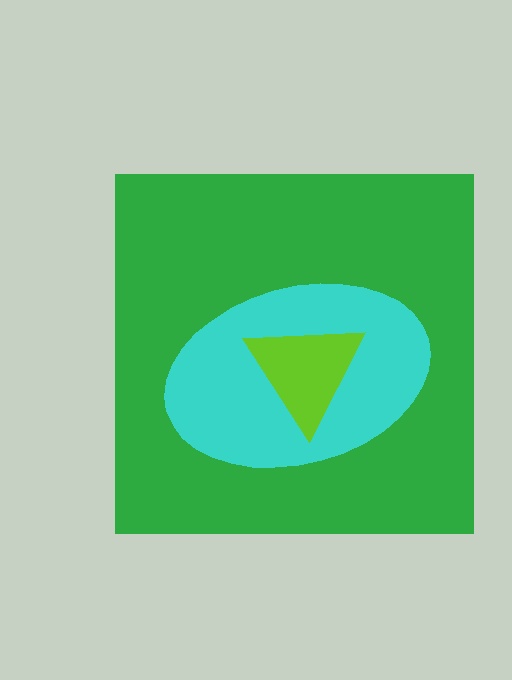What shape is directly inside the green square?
The cyan ellipse.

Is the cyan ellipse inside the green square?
Yes.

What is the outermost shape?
The green square.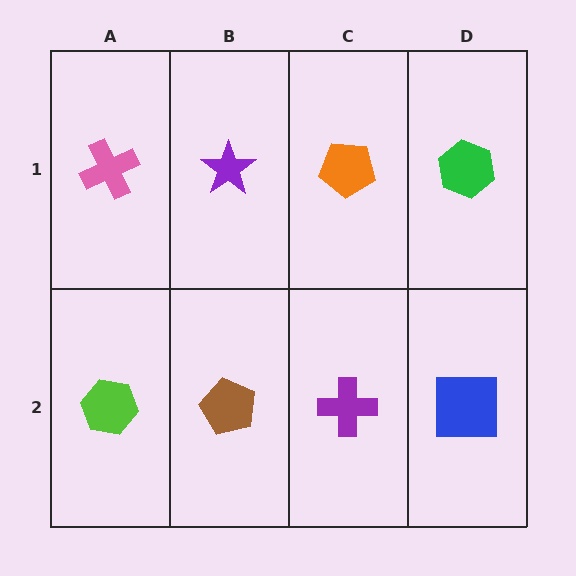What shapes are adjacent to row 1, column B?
A brown pentagon (row 2, column B), a pink cross (row 1, column A), an orange pentagon (row 1, column C).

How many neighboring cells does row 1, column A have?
2.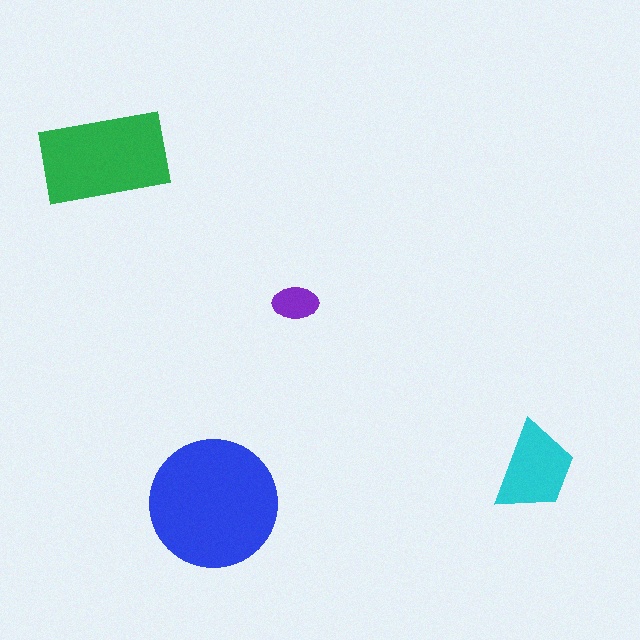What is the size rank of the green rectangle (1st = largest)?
2nd.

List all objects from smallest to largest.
The purple ellipse, the cyan trapezoid, the green rectangle, the blue circle.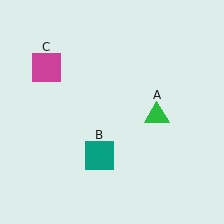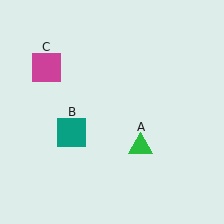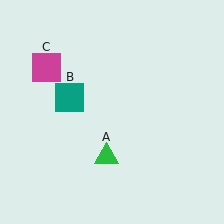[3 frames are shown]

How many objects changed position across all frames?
2 objects changed position: green triangle (object A), teal square (object B).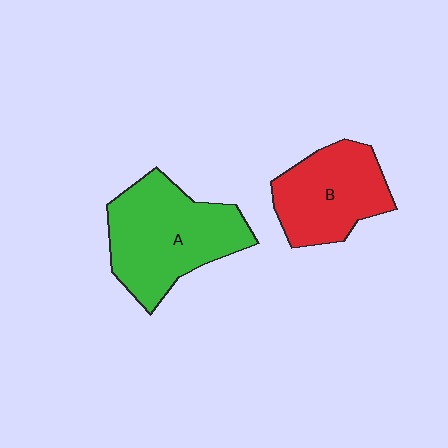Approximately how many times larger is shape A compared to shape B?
Approximately 1.3 times.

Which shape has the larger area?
Shape A (green).